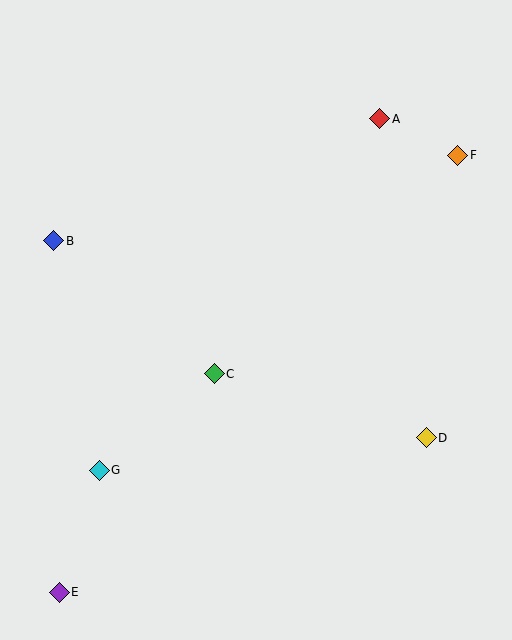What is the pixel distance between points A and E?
The distance between A and E is 572 pixels.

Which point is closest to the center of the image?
Point C at (214, 374) is closest to the center.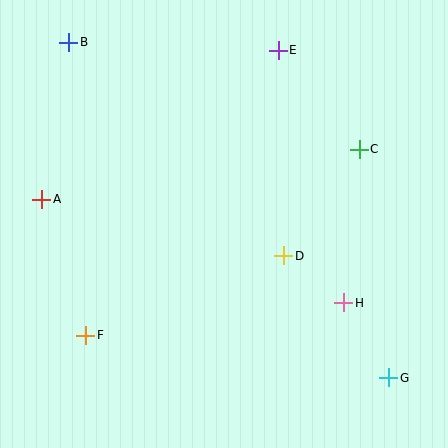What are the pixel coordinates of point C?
Point C is at (359, 149).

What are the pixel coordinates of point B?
Point B is at (69, 42).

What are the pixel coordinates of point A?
Point A is at (42, 199).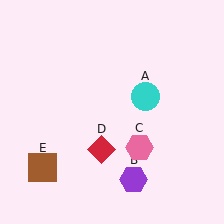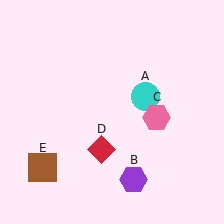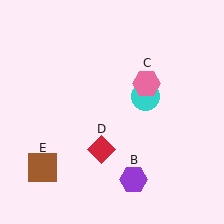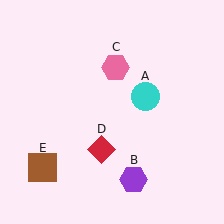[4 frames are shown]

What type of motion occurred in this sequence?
The pink hexagon (object C) rotated counterclockwise around the center of the scene.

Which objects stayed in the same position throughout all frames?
Cyan circle (object A) and purple hexagon (object B) and red diamond (object D) and brown square (object E) remained stationary.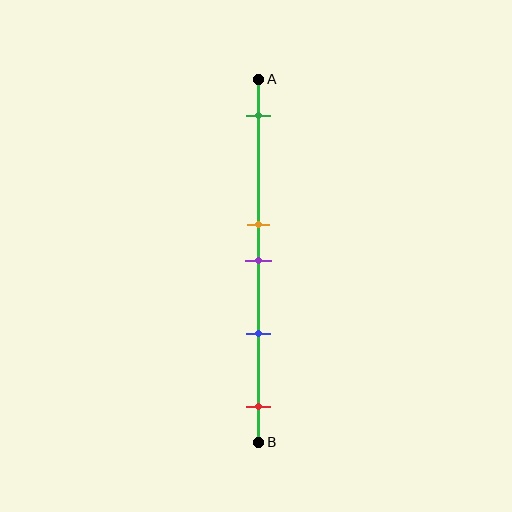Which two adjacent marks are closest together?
The orange and purple marks are the closest adjacent pair.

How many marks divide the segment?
There are 5 marks dividing the segment.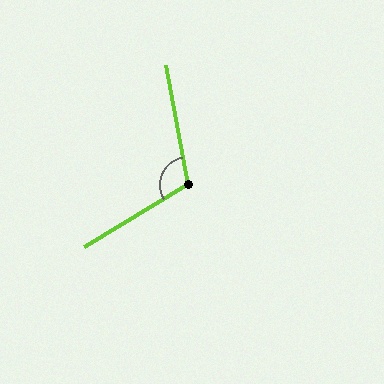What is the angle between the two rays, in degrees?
Approximately 111 degrees.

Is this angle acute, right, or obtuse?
It is obtuse.